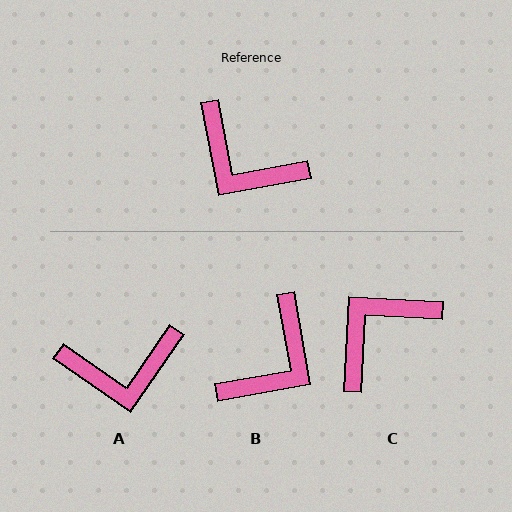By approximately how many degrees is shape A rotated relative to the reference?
Approximately 45 degrees counter-clockwise.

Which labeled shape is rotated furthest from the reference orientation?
C, about 104 degrees away.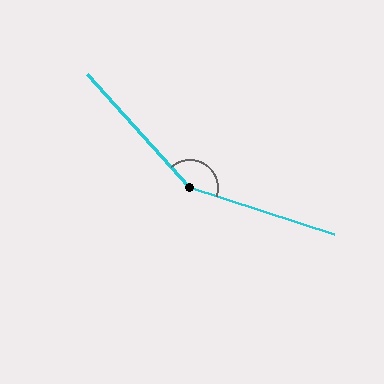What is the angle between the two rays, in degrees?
Approximately 150 degrees.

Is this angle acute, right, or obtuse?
It is obtuse.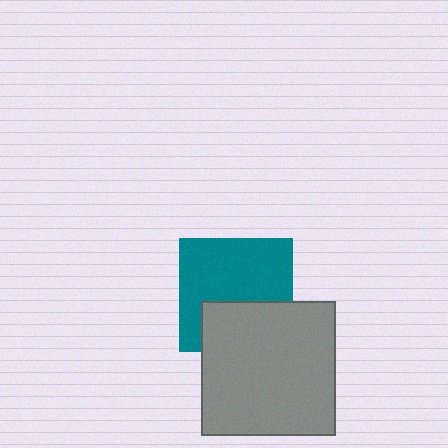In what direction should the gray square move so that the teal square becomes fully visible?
The gray square should move down. That is the shortest direction to clear the overlap and leave the teal square fully visible.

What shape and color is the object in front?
The object in front is a gray square.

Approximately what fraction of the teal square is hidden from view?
Roughly 35% of the teal square is hidden behind the gray square.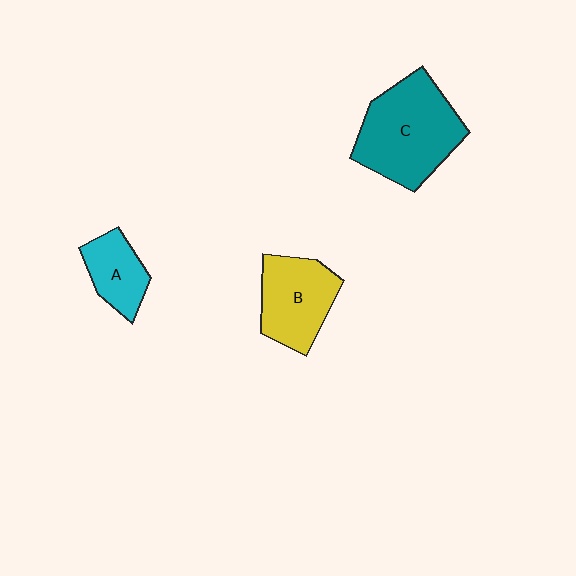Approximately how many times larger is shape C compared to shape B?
Approximately 1.4 times.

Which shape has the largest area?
Shape C (teal).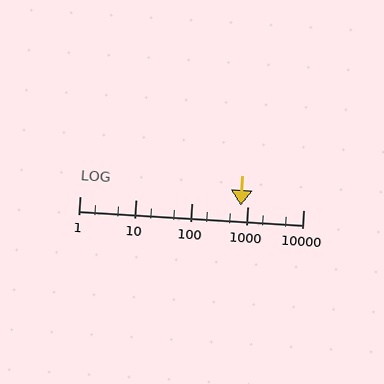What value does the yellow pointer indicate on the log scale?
The pointer indicates approximately 770.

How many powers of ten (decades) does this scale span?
The scale spans 4 decades, from 1 to 10000.